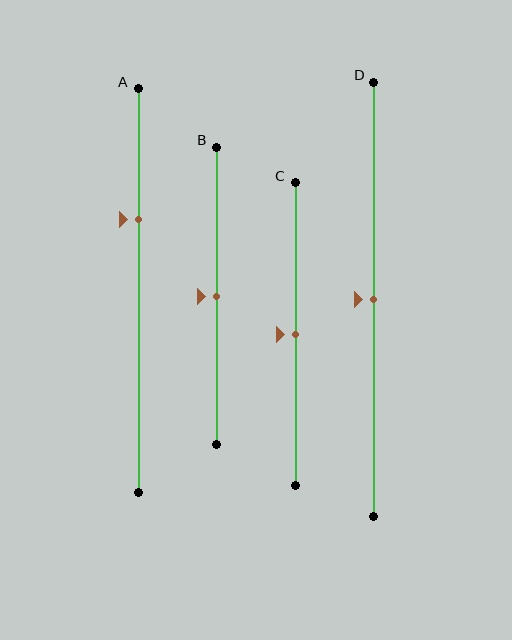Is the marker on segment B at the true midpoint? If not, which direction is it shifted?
Yes, the marker on segment B is at the true midpoint.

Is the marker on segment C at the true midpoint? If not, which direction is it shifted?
Yes, the marker on segment C is at the true midpoint.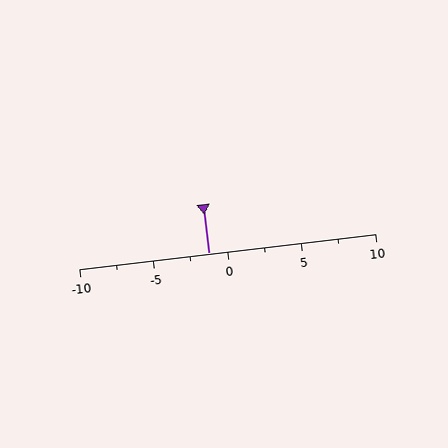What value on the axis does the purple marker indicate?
The marker indicates approximately -1.2.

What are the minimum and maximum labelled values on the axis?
The axis runs from -10 to 10.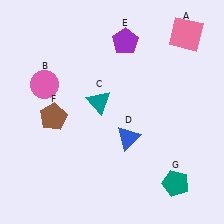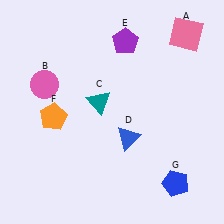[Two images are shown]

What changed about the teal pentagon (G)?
In Image 1, G is teal. In Image 2, it changed to blue.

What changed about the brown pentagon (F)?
In Image 1, F is brown. In Image 2, it changed to orange.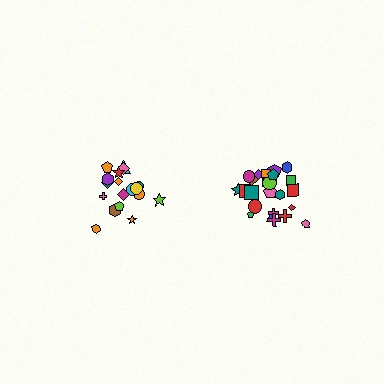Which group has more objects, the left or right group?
The right group.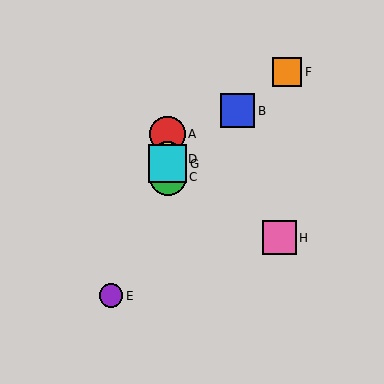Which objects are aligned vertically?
Objects A, C, D, G are aligned vertically.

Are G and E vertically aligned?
No, G is at x≈168 and E is at x≈111.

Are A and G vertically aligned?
Yes, both are at x≈168.